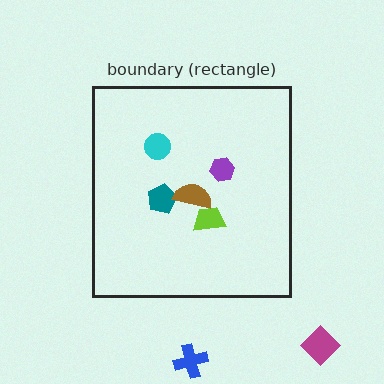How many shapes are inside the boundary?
5 inside, 2 outside.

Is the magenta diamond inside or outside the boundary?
Outside.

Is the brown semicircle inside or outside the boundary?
Inside.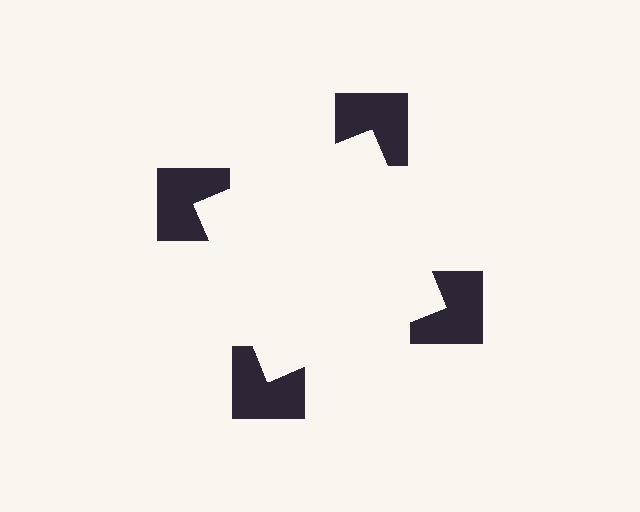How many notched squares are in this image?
There are 4 — one at each vertex of the illusory square.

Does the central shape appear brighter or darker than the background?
It typically appears slightly brighter than the background, even though no actual brightness change is drawn.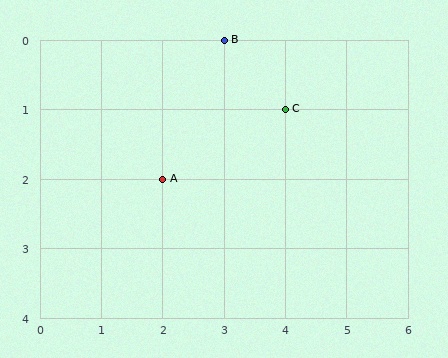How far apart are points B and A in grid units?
Points B and A are 1 column and 2 rows apart (about 2.2 grid units diagonally).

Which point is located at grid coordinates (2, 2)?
Point A is at (2, 2).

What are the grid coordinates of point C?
Point C is at grid coordinates (4, 1).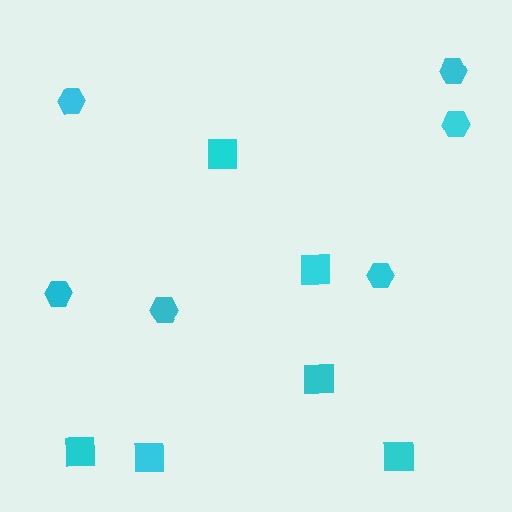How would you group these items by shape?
There are 2 groups: one group of hexagons (6) and one group of squares (6).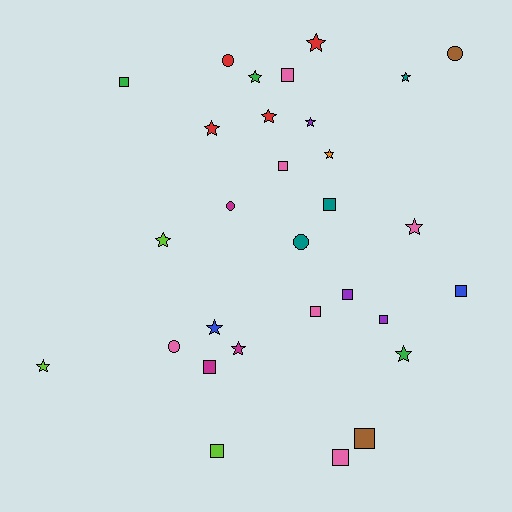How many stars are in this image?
There are 13 stars.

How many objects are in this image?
There are 30 objects.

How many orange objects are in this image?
There is 1 orange object.